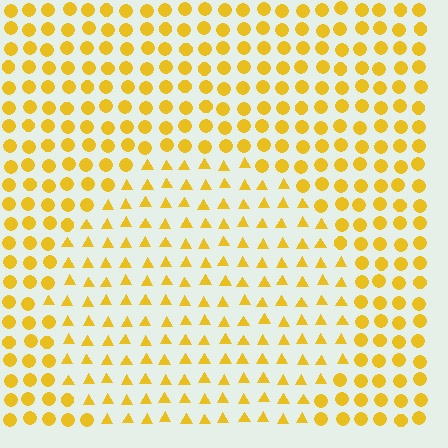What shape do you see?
I see a circle.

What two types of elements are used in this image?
The image uses triangles inside the circle region and circles outside it.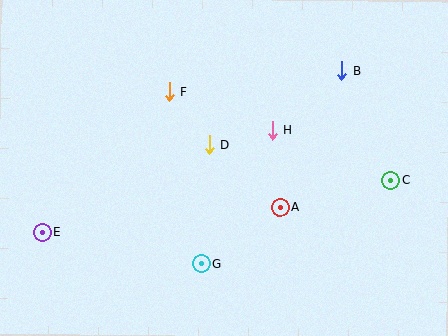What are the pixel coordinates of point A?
Point A is at (280, 207).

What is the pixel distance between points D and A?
The distance between D and A is 94 pixels.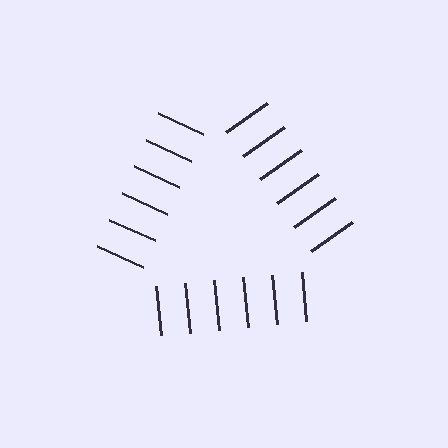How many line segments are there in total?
18 — 6 along each of the 3 edges.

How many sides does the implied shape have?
3 sides — the line-ends trace a triangle.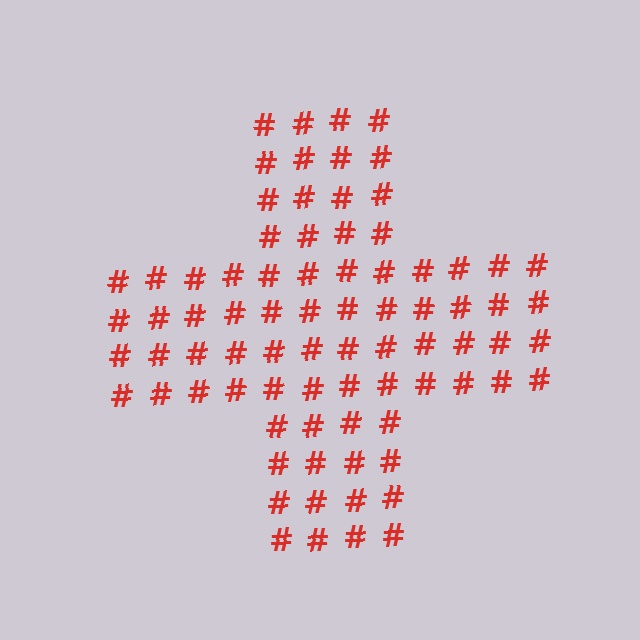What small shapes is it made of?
It is made of small hash symbols.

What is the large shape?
The large shape is a cross.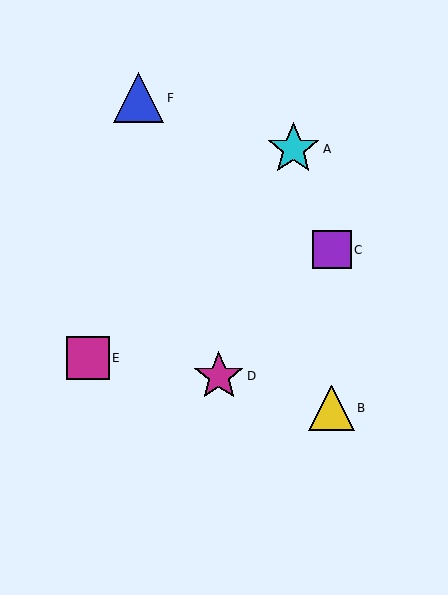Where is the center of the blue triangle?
The center of the blue triangle is at (139, 98).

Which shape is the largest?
The cyan star (labeled A) is the largest.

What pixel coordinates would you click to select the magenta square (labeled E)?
Click at (88, 358) to select the magenta square E.